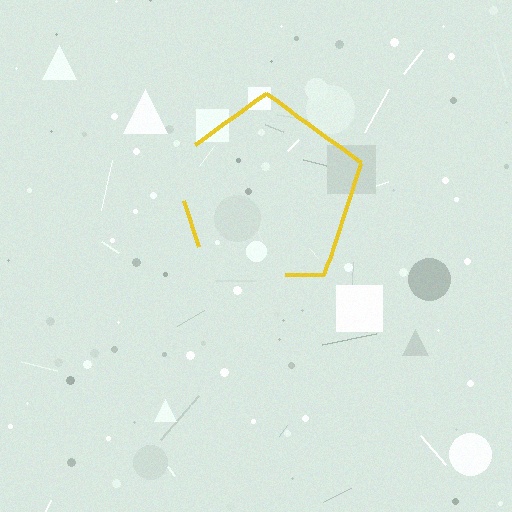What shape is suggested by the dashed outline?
The dashed outline suggests a pentagon.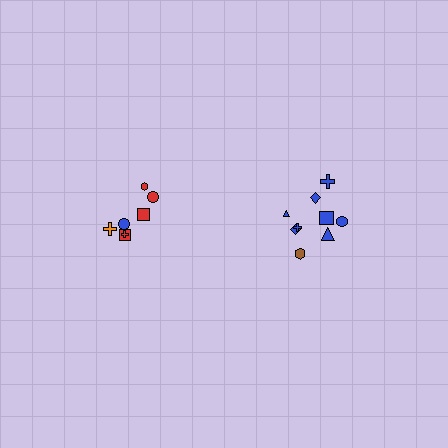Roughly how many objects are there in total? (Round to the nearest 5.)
Roughly 15 objects in total.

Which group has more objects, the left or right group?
The right group.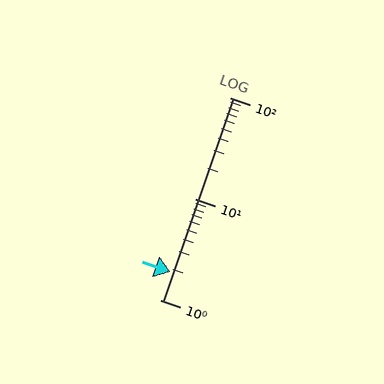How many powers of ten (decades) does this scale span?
The scale spans 2 decades, from 1 to 100.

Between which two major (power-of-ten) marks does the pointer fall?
The pointer is between 1 and 10.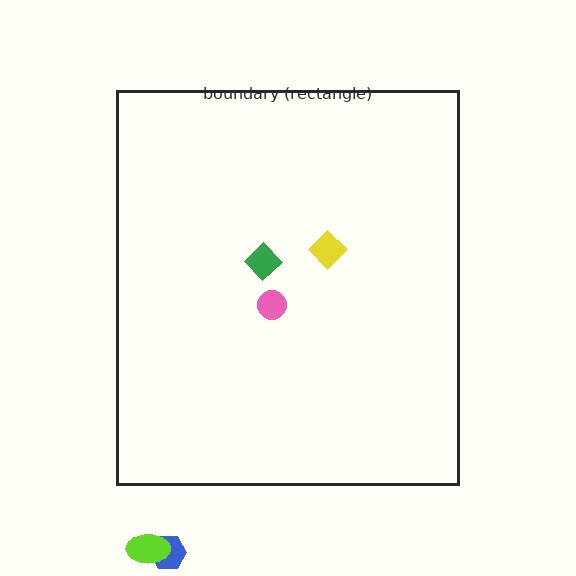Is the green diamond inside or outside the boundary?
Inside.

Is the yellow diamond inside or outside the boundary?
Inside.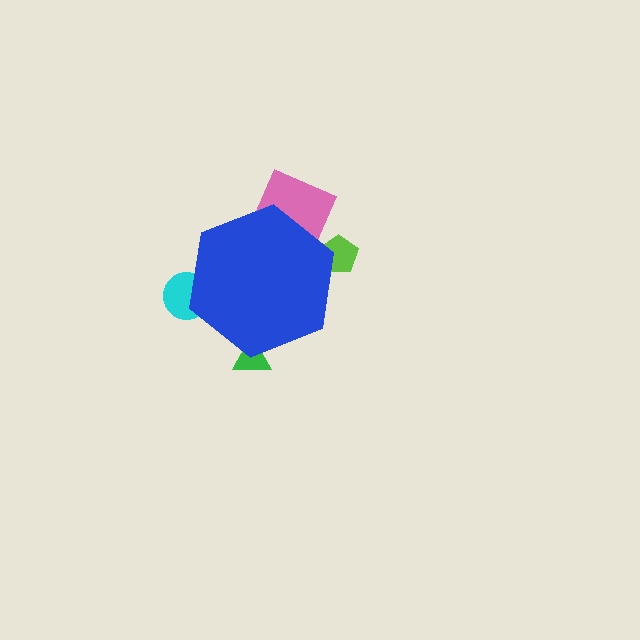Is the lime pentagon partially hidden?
Yes, the lime pentagon is partially hidden behind the blue hexagon.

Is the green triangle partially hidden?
Yes, the green triangle is partially hidden behind the blue hexagon.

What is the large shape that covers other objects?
A blue hexagon.